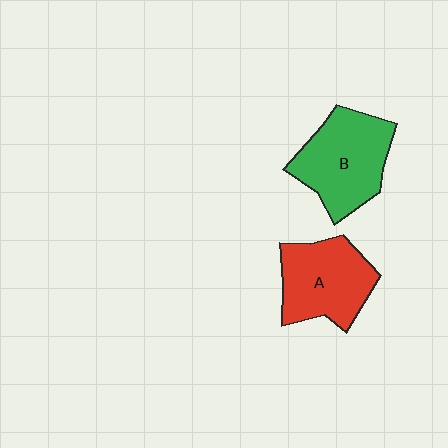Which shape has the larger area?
Shape B (green).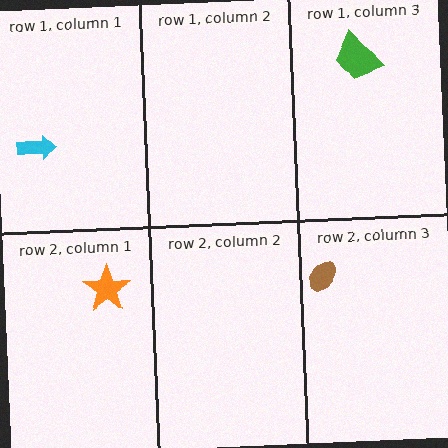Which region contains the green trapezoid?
The row 1, column 3 region.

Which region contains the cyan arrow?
The row 1, column 1 region.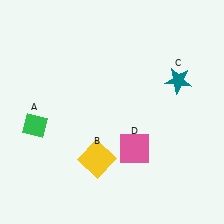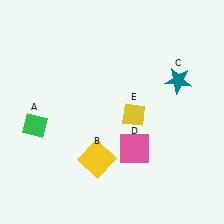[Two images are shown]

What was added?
A yellow diamond (E) was added in Image 2.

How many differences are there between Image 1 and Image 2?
There is 1 difference between the two images.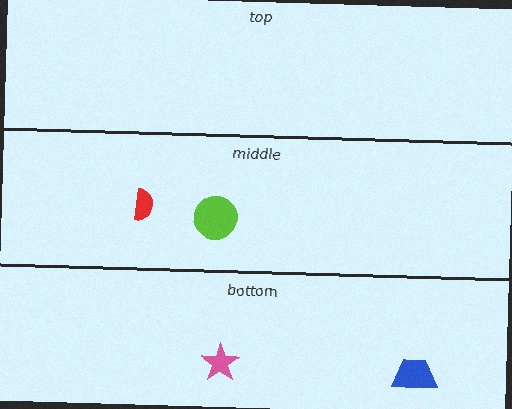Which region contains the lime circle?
The middle region.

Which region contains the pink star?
The bottom region.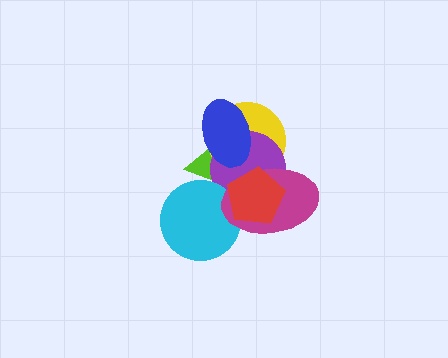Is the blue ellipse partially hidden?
No, no other shape covers it.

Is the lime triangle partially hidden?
Yes, it is partially covered by another shape.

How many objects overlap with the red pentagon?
5 objects overlap with the red pentagon.